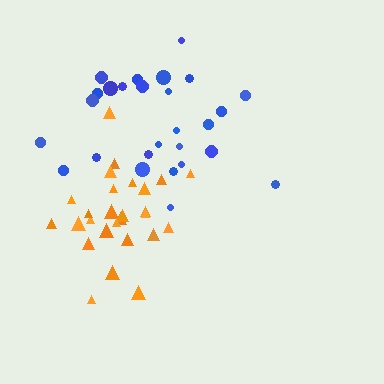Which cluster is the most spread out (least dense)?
Blue.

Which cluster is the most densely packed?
Orange.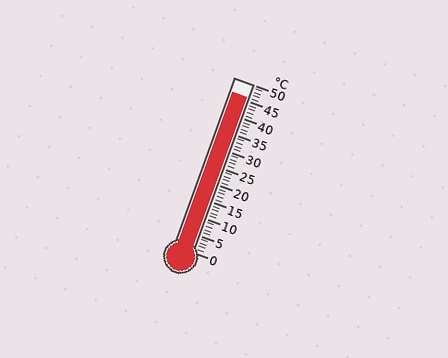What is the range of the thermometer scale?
The thermometer scale ranges from 0°C to 50°C.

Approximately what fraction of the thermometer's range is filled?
The thermometer is filled to approximately 90% of its range.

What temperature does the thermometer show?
The thermometer shows approximately 46°C.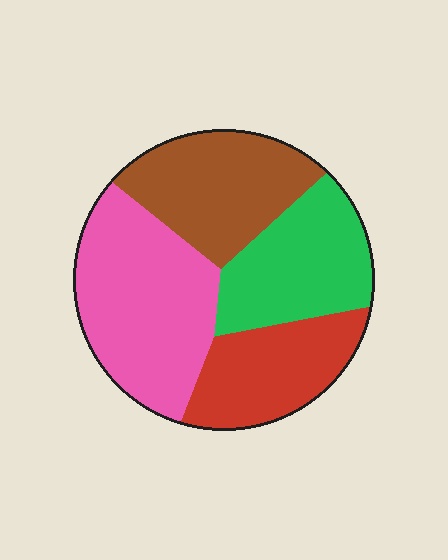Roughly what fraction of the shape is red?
Red takes up about one fifth (1/5) of the shape.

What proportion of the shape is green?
Green covers 23% of the shape.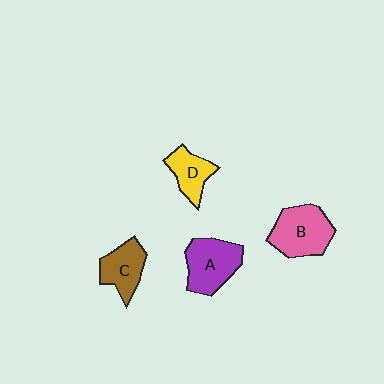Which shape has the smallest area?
Shape D (yellow).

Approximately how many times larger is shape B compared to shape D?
Approximately 1.6 times.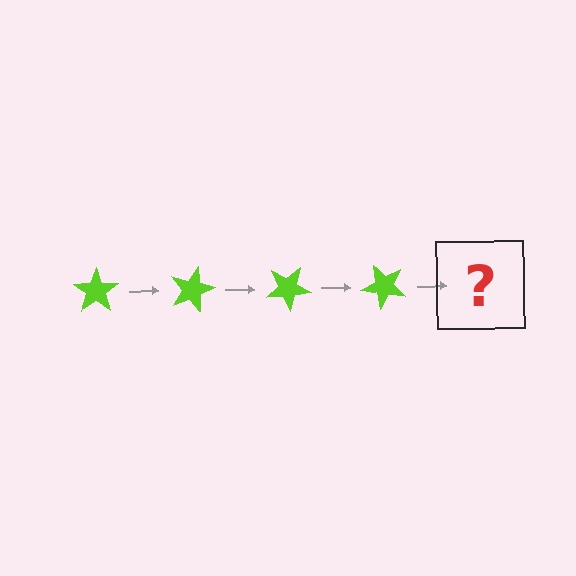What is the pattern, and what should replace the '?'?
The pattern is that the star rotates 15 degrees each step. The '?' should be a lime star rotated 60 degrees.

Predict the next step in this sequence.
The next step is a lime star rotated 60 degrees.